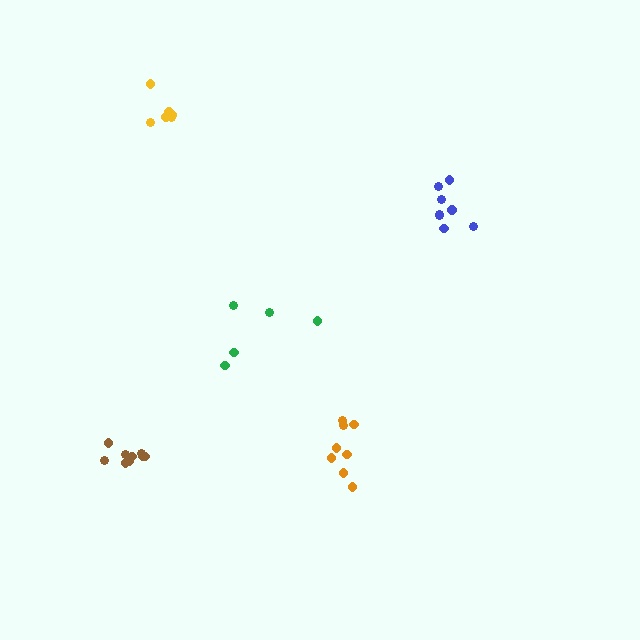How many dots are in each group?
Group 1: 8 dots, Group 2: 8 dots, Group 3: 6 dots, Group 4: 9 dots, Group 5: 5 dots (36 total).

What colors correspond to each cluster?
The clusters are colored: orange, blue, yellow, brown, green.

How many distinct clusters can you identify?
There are 5 distinct clusters.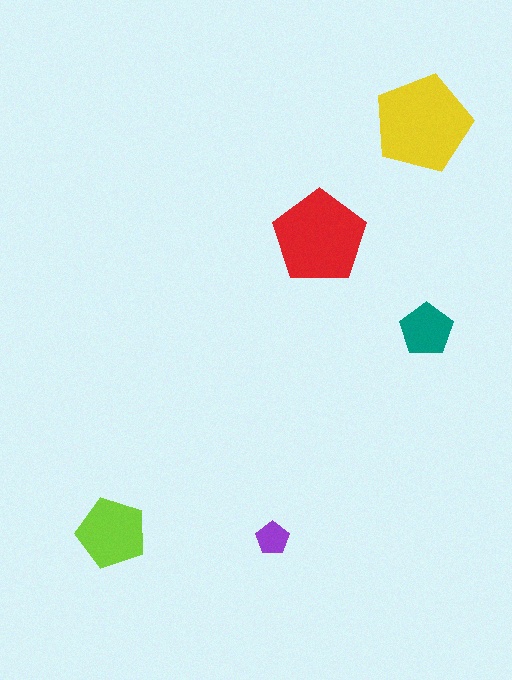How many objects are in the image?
There are 5 objects in the image.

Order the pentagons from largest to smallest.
the yellow one, the red one, the lime one, the teal one, the purple one.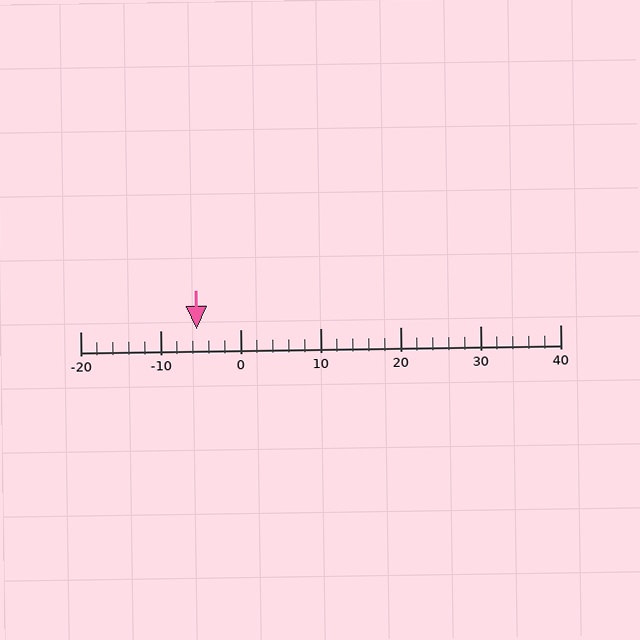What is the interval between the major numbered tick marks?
The major tick marks are spaced 10 units apart.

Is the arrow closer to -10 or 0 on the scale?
The arrow is closer to -10.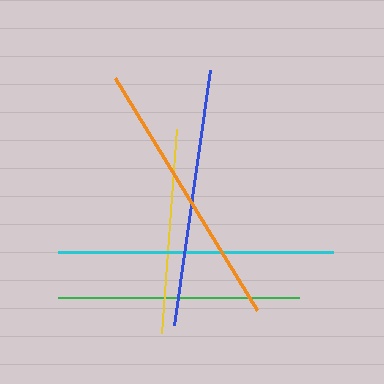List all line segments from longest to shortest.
From longest to shortest: cyan, orange, blue, green, yellow.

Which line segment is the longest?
The cyan line is the longest at approximately 276 pixels.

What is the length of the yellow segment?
The yellow segment is approximately 205 pixels long.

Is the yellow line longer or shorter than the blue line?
The blue line is longer than the yellow line.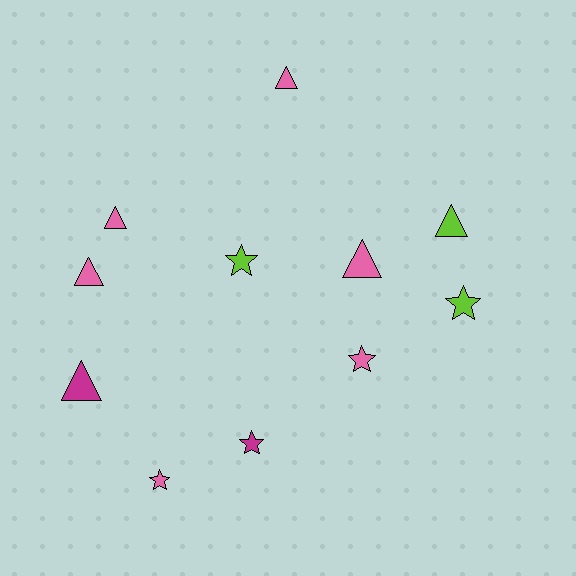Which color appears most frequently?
Pink, with 6 objects.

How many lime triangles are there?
There is 1 lime triangle.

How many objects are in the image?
There are 11 objects.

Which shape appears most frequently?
Triangle, with 6 objects.